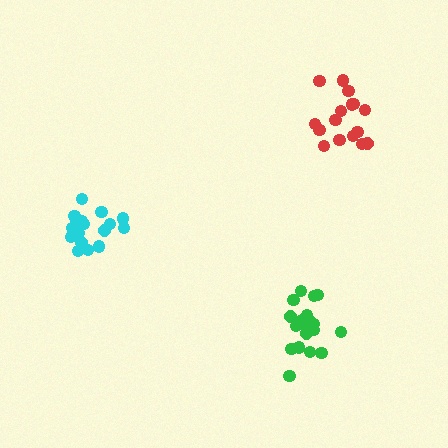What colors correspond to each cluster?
The clusters are colored: cyan, red, green.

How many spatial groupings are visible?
There are 3 spatial groupings.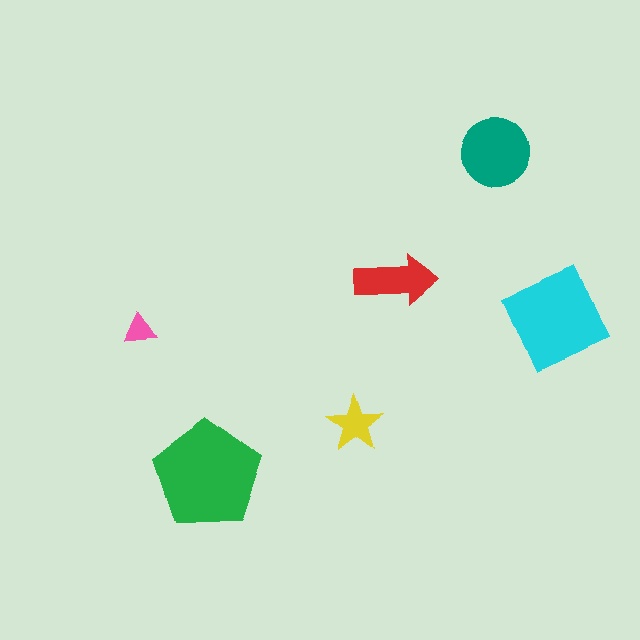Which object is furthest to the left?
The pink triangle is leftmost.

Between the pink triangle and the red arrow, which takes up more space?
The red arrow.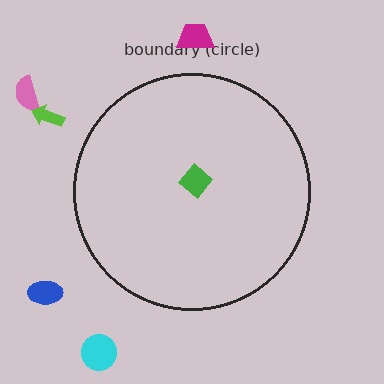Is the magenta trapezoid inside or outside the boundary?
Outside.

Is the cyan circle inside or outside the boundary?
Outside.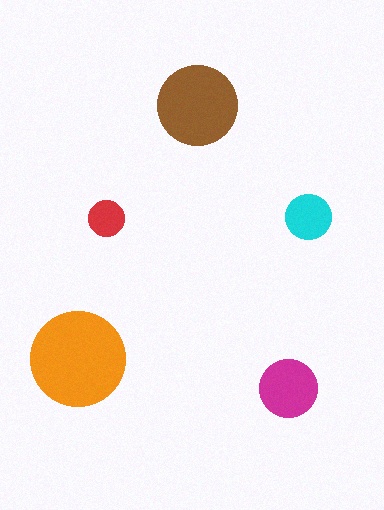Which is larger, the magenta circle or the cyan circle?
The magenta one.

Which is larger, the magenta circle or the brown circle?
The brown one.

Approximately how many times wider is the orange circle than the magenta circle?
About 1.5 times wider.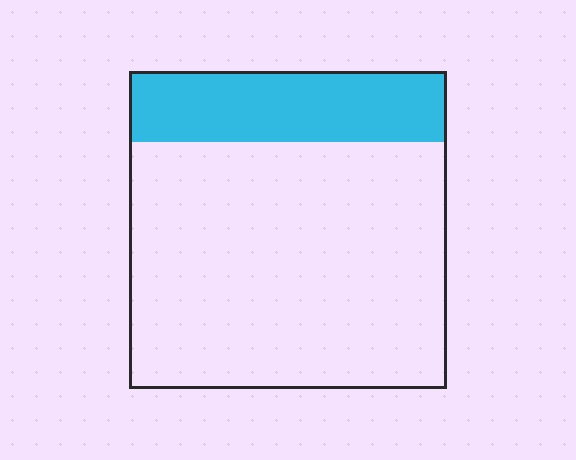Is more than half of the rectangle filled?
No.